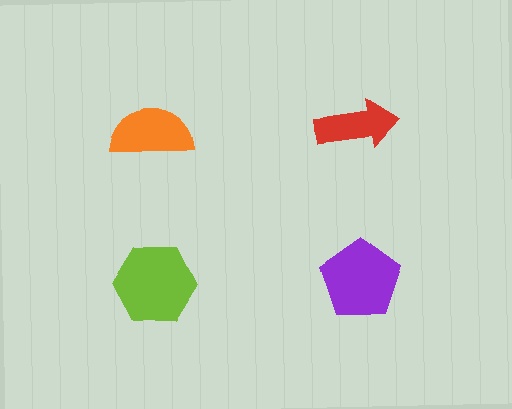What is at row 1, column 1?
An orange semicircle.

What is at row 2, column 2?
A purple pentagon.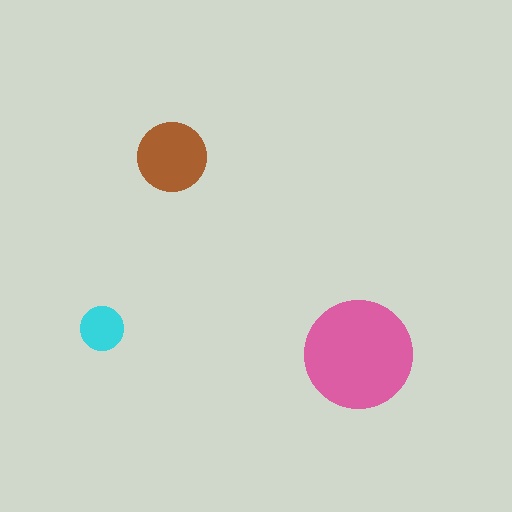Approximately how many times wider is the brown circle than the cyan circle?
About 1.5 times wider.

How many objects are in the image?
There are 3 objects in the image.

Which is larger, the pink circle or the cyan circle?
The pink one.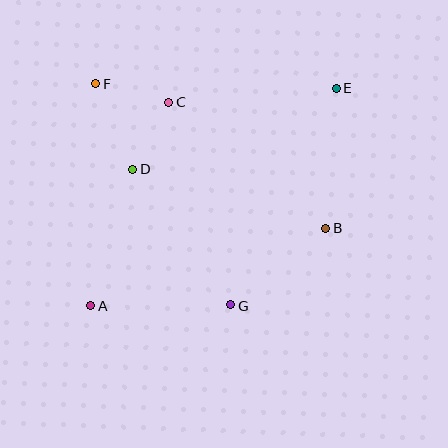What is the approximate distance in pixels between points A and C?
The distance between A and C is approximately 217 pixels.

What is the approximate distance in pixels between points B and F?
The distance between B and F is approximately 272 pixels.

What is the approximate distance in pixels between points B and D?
The distance between B and D is approximately 202 pixels.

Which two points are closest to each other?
Points C and F are closest to each other.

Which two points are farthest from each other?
Points A and E are farthest from each other.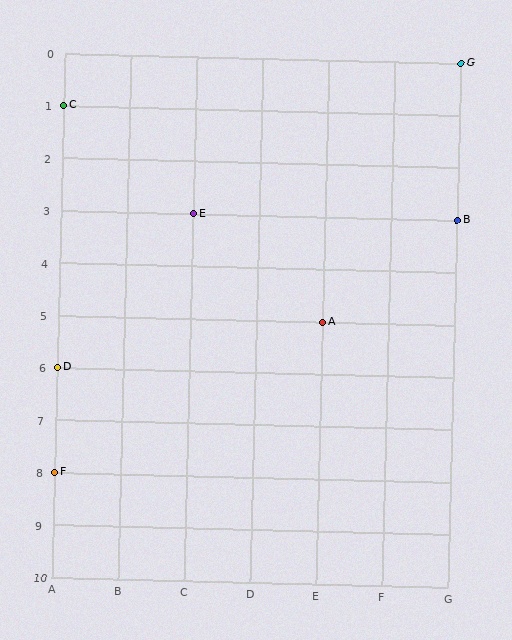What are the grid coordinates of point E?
Point E is at grid coordinates (C, 3).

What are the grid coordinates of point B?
Point B is at grid coordinates (G, 3).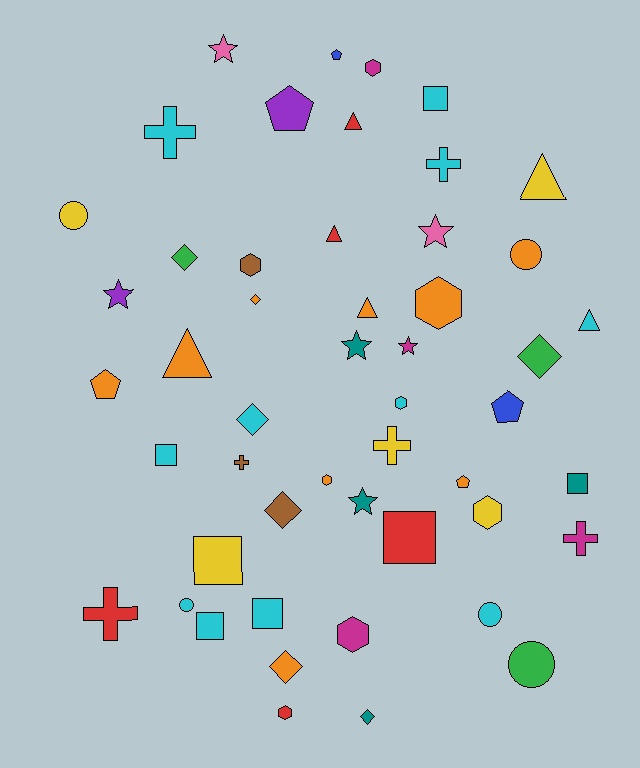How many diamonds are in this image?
There are 7 diamonds.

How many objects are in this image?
There are 50 objects.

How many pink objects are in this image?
There are 2 pink objects.